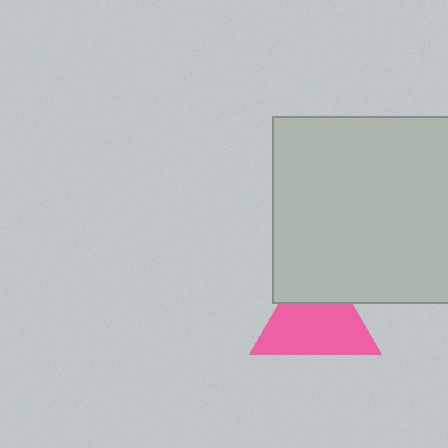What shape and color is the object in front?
The object in front is a light gray rectangle.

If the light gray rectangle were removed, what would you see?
You would see the complete pink triangle.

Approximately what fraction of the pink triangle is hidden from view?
Roughly 30% of the pink triangle is hidden behind the light gray rectangle.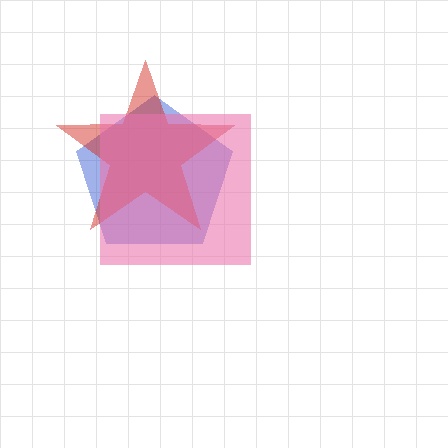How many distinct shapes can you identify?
There are 3 distinct shapes: a blue pentagon, a red star, a pink square.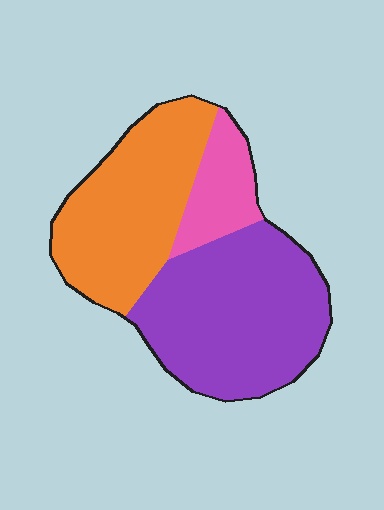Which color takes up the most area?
Purple, at roughly 50%.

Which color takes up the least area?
Pink, at roughly 15%.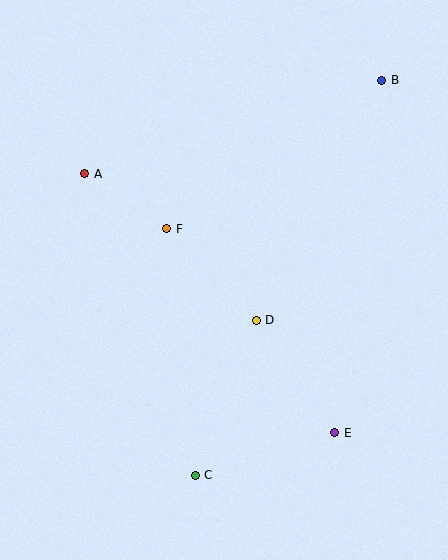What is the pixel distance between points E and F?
The distance between E and F is 264 pixels.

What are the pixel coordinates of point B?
Point B is at (382, 80).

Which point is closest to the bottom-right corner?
Point E is closest to the bottom-right corner.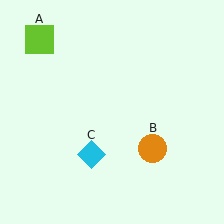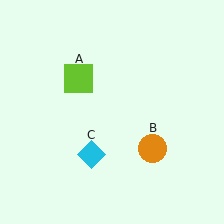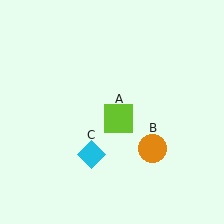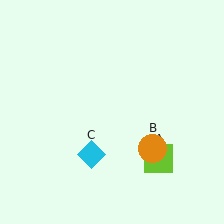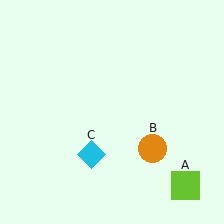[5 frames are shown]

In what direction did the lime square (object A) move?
The lime square (object A) moved down and to the right.